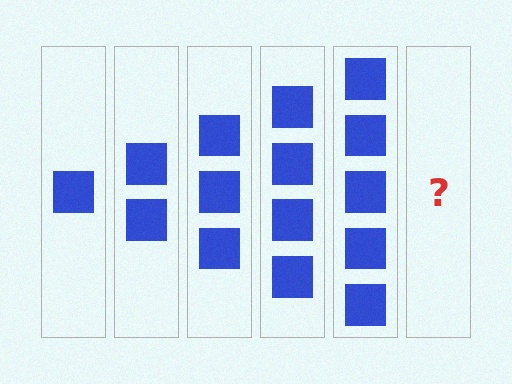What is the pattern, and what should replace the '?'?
The pattern is that each step adds one more square. The '?' should be 6 squares.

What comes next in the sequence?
The next element should be 6 squares.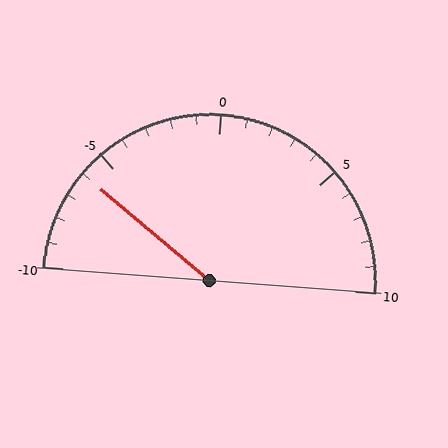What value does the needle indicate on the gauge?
The needle indicates approximately -6.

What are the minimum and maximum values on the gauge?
The gauge ranges from -10 to 10.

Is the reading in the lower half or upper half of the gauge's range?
The reading is in the lower half of the range (-10 to 10).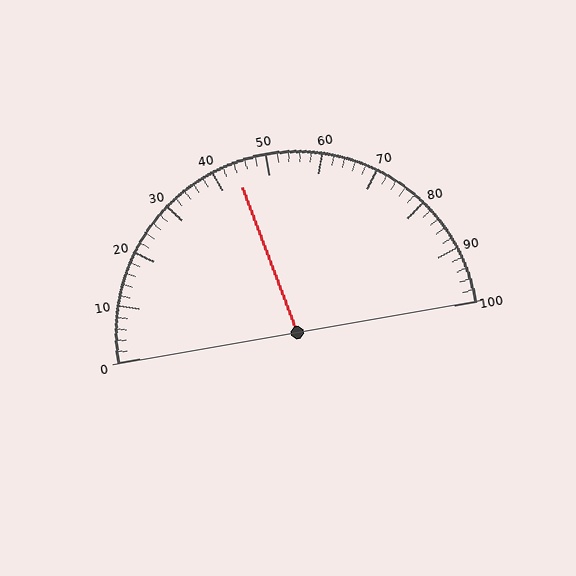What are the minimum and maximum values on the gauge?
The gauge ranges from 0 to 100.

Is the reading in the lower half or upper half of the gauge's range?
The reading is in the lower half of the range (0 to 100).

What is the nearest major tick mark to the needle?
The nearest major tick mark is 40.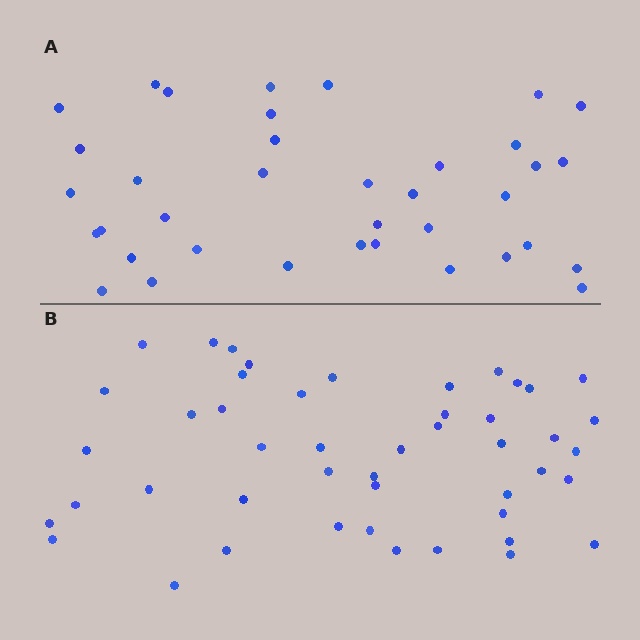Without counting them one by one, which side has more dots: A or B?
Region B (the bottom region) has more dots.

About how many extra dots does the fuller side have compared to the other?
Region B has roughly 10 or so more dots than region A.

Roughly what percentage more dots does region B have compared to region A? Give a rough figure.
About 25% more.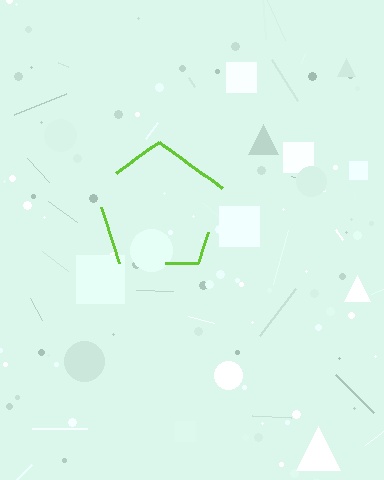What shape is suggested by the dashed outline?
The dashed outline suggests a pentagon.